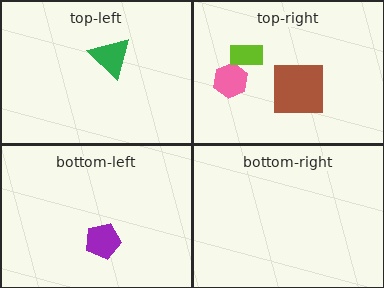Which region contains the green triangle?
The top-left region.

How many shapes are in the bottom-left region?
1.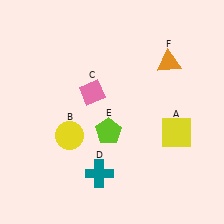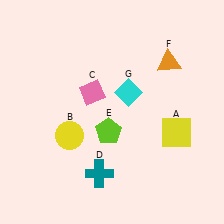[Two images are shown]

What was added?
A cyan diamond (G) was added in Image 2.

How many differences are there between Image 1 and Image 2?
There is 1 difference between the two images.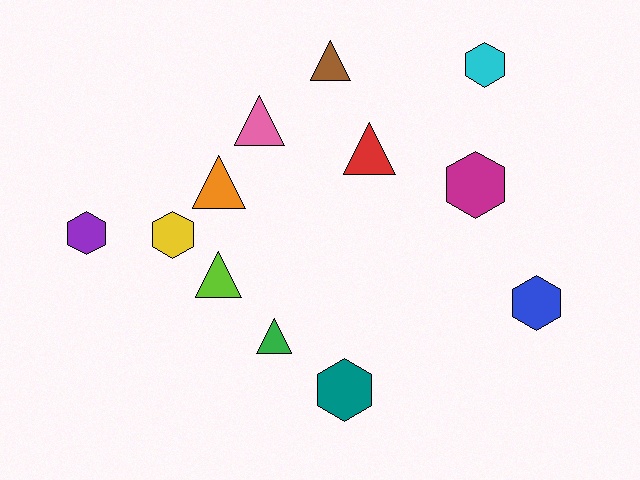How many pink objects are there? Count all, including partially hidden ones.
There is 1 pink object.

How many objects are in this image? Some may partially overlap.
There are 12 objects.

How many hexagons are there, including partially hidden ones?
There are 6 hexagons.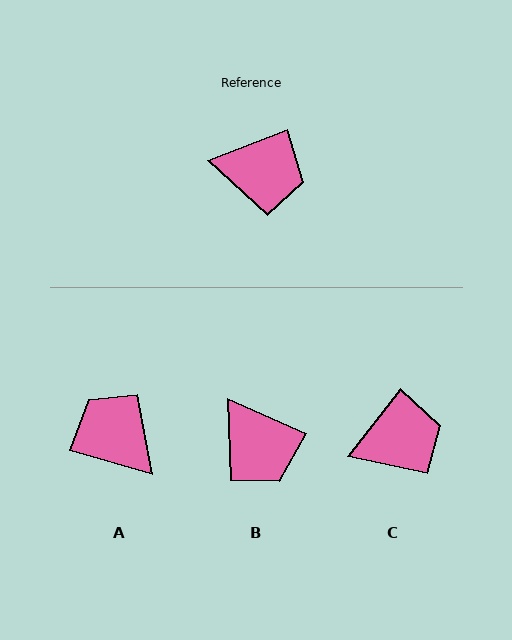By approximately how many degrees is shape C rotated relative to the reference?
Approximately 31 degrees counter-clockwise.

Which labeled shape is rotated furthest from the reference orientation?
A, about 143 degrees away.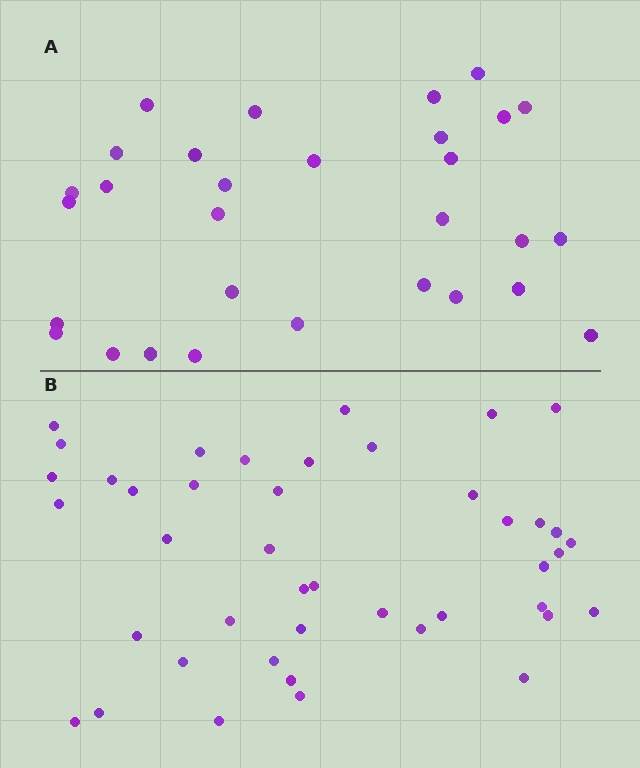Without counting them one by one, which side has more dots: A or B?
Region B (the bottom region) has more dots.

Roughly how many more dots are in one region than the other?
Region B has approximately 15 more dots than region A.